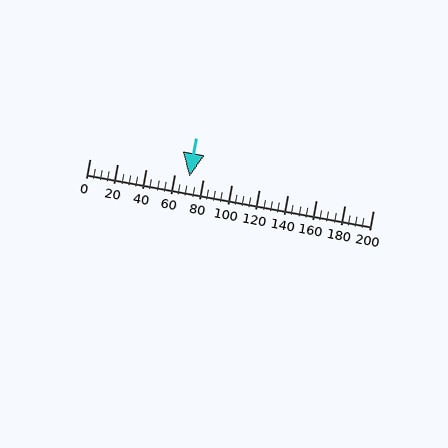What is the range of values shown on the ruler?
The ruler shows values from 0 to 200.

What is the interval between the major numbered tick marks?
The major tick marks are spaced 20 units apart.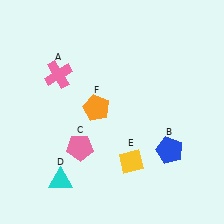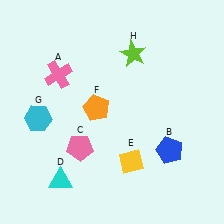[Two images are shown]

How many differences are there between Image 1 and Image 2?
There are 2 differences between the two images.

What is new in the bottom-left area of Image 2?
A cyan hexagon (G) was added in the bottom-left area of Image 2.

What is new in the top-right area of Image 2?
A lime star (H) was added in the top-right area of Image 2.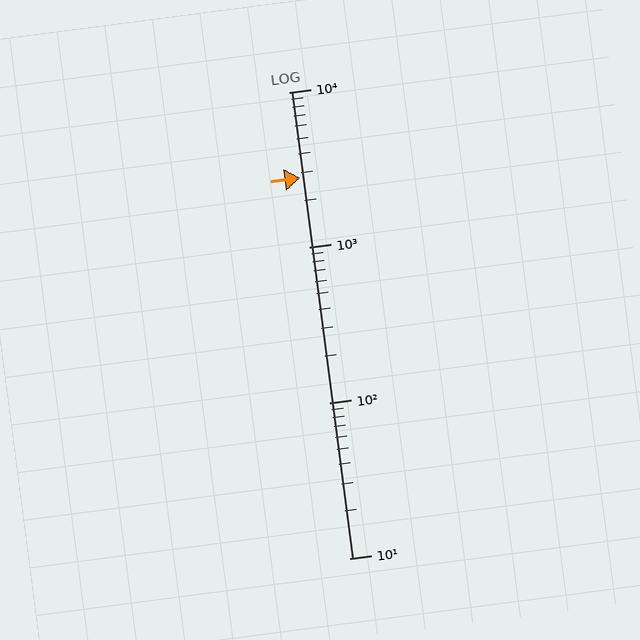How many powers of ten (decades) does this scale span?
The scale spans 3 decades, from 10 to 10000.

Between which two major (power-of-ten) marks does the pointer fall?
The pointer is between 1000 and 10000.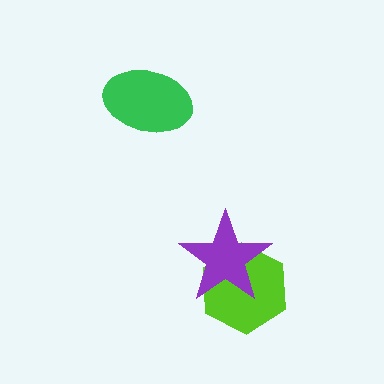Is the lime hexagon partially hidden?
Yes, it is partially covered by another shape.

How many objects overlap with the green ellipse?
0 objects overlap with the green ellipse.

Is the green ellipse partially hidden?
No, no other shape covers it.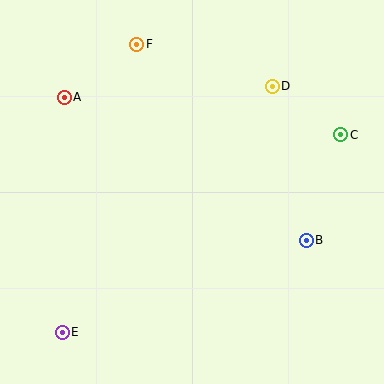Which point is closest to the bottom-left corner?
Point E is closest to the bottom-left corner.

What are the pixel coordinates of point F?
Point F is at (137, 44).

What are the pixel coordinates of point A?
Point A is at (64, 97).